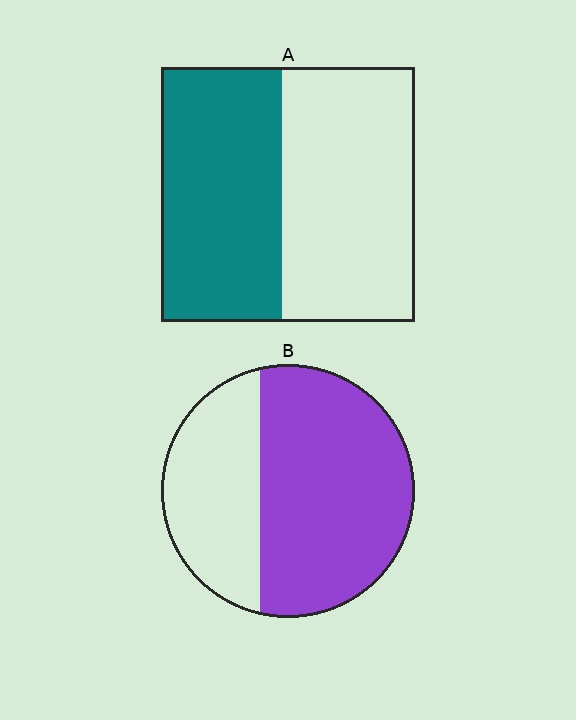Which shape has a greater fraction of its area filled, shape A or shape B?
Shape B.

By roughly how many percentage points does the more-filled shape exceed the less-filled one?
By roughly 15 percentage points (B over A).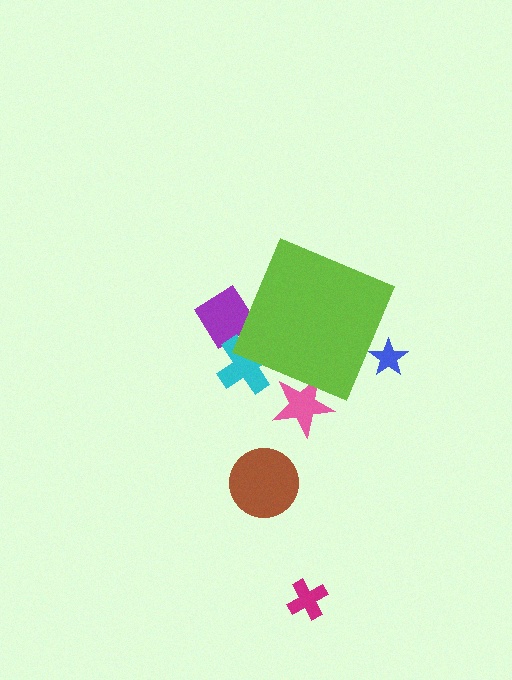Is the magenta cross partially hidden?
No, the magenta cross is fully visible.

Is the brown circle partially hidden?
No, the brown circle is fully visible.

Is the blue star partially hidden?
Yes, the blue star is partially hidden behind the lime diamond.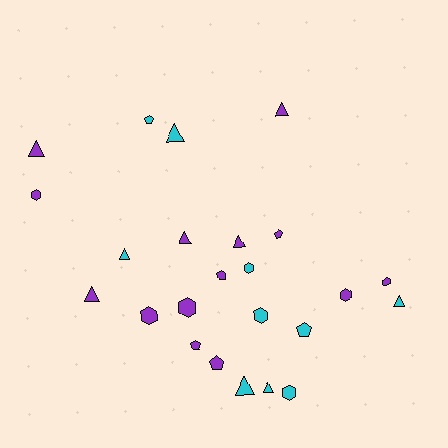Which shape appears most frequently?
Triangle, with 10 objects.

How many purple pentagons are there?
There are 4 purple pentagons.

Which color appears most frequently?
Purple, with 14 objects.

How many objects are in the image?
There are 24 objects.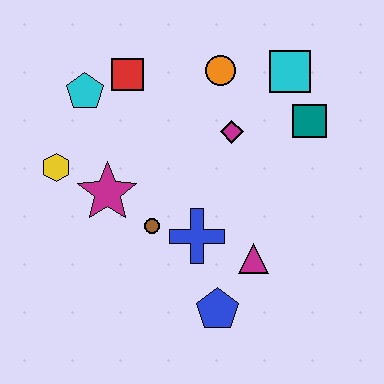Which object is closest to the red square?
The cyan pentagon is closest to the red square.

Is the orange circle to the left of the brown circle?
No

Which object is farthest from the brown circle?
The cyan square is farthest from the brown circle.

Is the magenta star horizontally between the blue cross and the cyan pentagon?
Yes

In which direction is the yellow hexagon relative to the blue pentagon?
The yellow hexagon is to the left of the blue pentagon.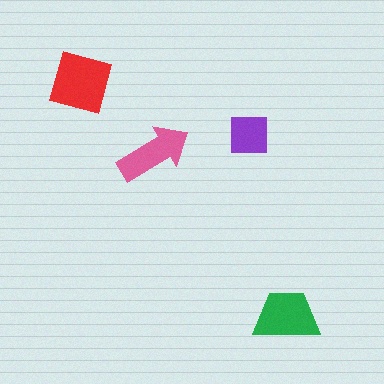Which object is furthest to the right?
The green trapezoid is rightmost.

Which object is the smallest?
The purple square.